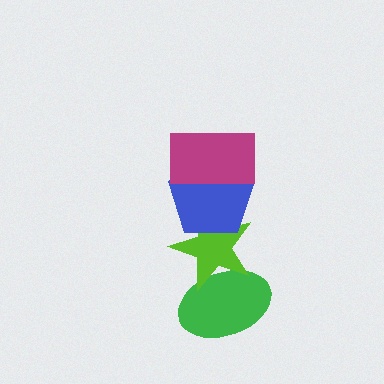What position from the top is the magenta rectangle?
The magenta rectangle is 1st from the top.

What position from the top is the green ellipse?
The green ellipse is 4th from the top.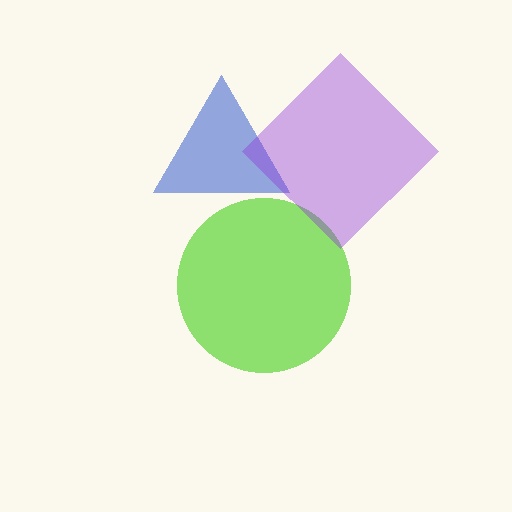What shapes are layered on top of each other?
The layered shapes are: a lime circle, a blue triangle, a purple diamond.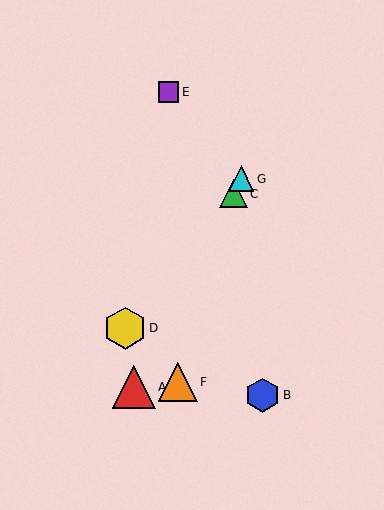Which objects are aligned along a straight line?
Objects A, C, G are aligned along a straight line.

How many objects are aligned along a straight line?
3 objects (A, C, G) are aligned along a straight line.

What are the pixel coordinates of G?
Object G is at (241, 179).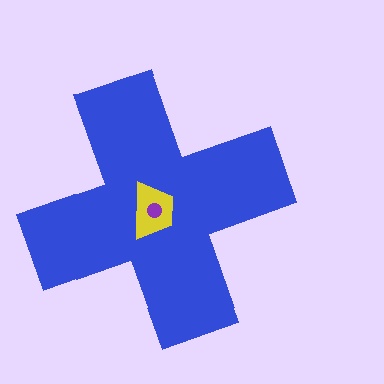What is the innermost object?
The purple circle.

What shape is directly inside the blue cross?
The yellow trapezoid.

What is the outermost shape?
The blue cross.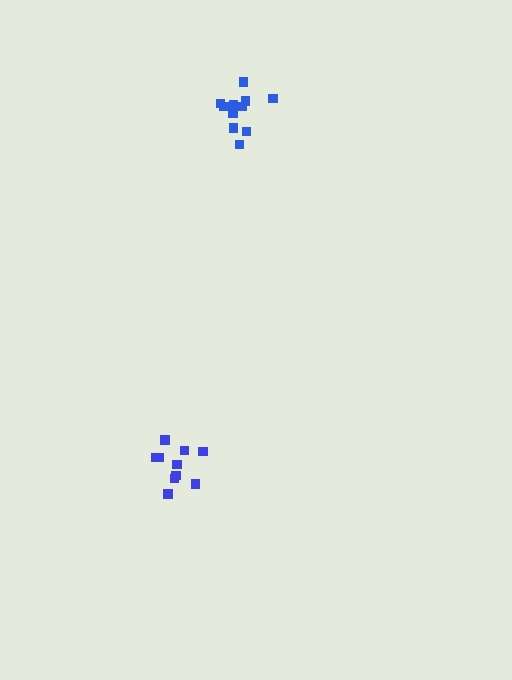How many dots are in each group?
Group 1: 10 dots, Group 2: 11 dots (21 total).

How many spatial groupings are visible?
There are 2 spatial groupings.